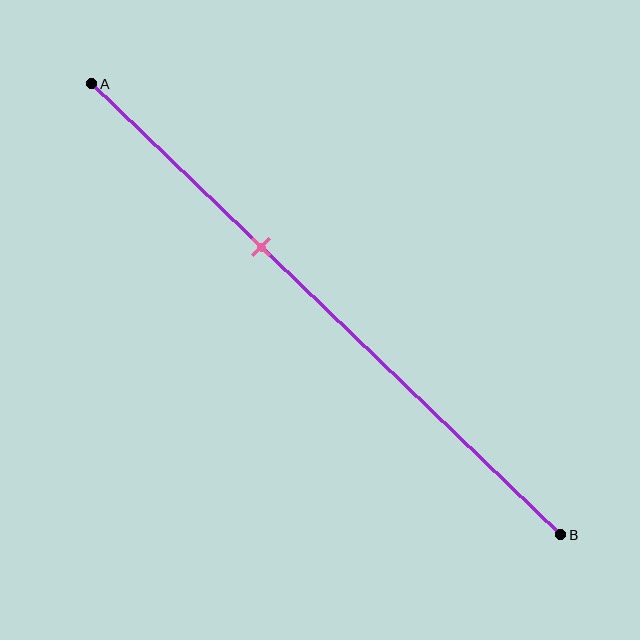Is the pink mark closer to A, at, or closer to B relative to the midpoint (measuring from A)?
The pink mark is closer to point A than the midpoint of segment AB.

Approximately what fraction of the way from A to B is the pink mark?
The pink mark is approximately 35% of the way from A to B.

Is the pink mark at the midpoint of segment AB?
No, the mark is at about 35% from A, not at the 50% midpoint.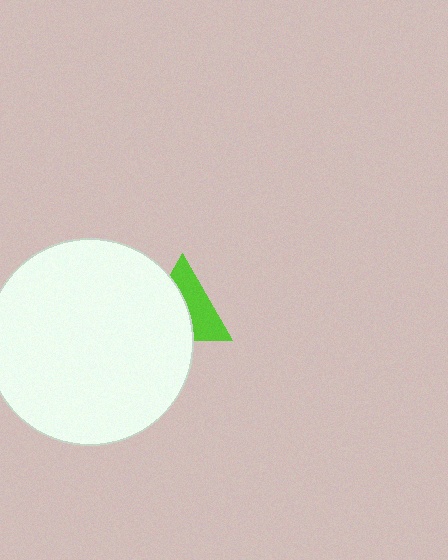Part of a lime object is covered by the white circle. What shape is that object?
It is a triangle.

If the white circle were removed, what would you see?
You would see the complete lime triangle.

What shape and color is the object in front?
The object in front is a white circle.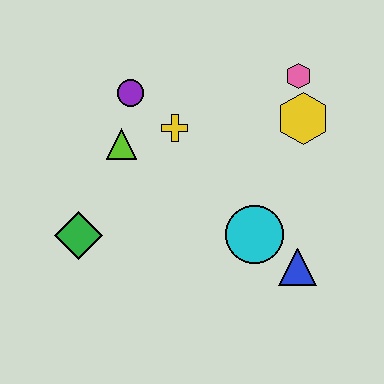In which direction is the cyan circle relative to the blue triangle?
The cyan circle is to the left of the blue triangle.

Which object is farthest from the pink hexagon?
The green diamond is farthest from the pink hexagon.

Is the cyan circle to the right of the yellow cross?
Yes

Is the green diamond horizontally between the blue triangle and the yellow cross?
No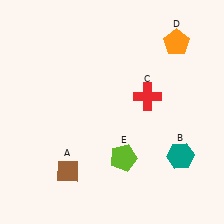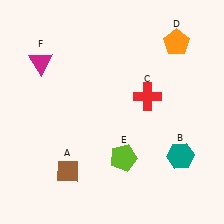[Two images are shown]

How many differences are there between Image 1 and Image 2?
There is 1 difference between the two images.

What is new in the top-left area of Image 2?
A magenta triangle (F) was added in the top-left area of Image 2.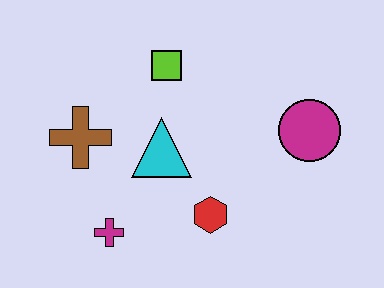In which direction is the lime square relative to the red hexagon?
The lime square is above the red hexagon.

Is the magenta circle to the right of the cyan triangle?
Yes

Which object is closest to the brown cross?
The cyan triangle is closest to the brown cross.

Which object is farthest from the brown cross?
The magenta circle is farthest from the brown cross.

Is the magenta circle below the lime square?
Yes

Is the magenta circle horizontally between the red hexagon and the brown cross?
No